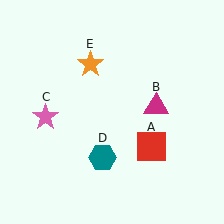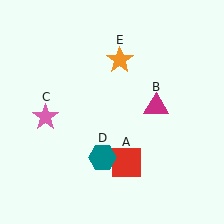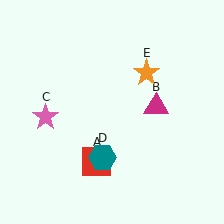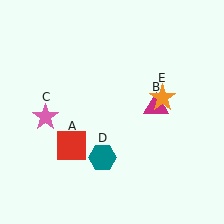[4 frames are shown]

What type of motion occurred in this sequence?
The red square (object A), orange star (object E) rotated clockwise around the center of the scene.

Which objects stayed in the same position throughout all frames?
Magenta triangle (object B) and pink star (object C) and teal hexagon (object D) remained stationary.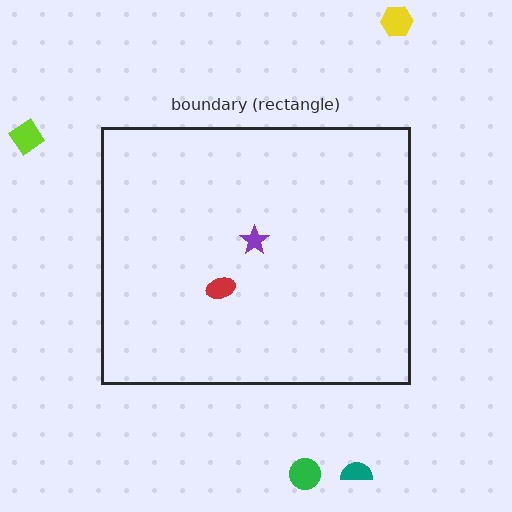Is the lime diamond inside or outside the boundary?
Outside.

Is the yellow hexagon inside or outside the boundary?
Outside.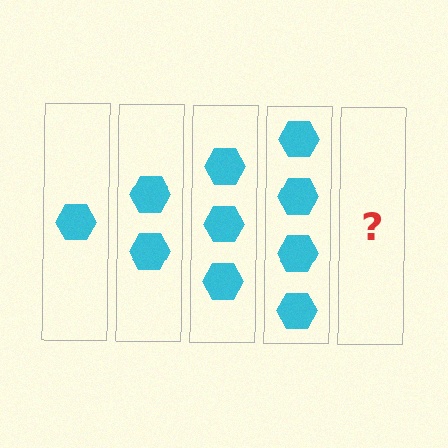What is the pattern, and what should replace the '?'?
The pattern is that each step adds one more hexagon. The '?' should be 5 hexagons.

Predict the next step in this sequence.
The next step is 5 hexagons.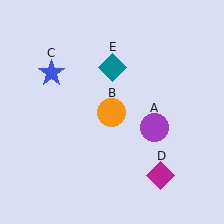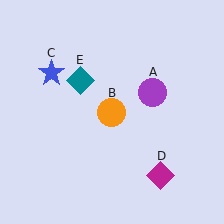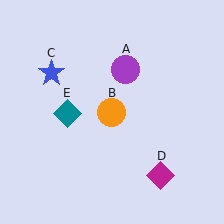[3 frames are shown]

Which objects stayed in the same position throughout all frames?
Orange circle (object B) and blue star (object C) and magenta diamond (object D) remained stationary.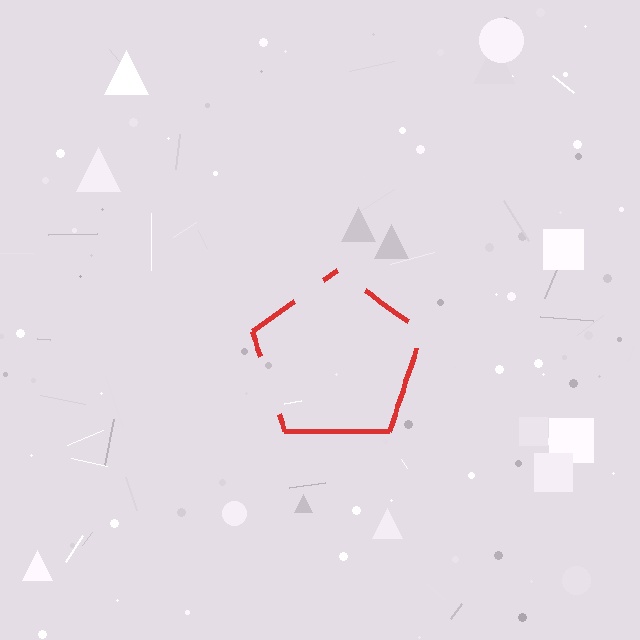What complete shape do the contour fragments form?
The contour fragments form a pentagon.